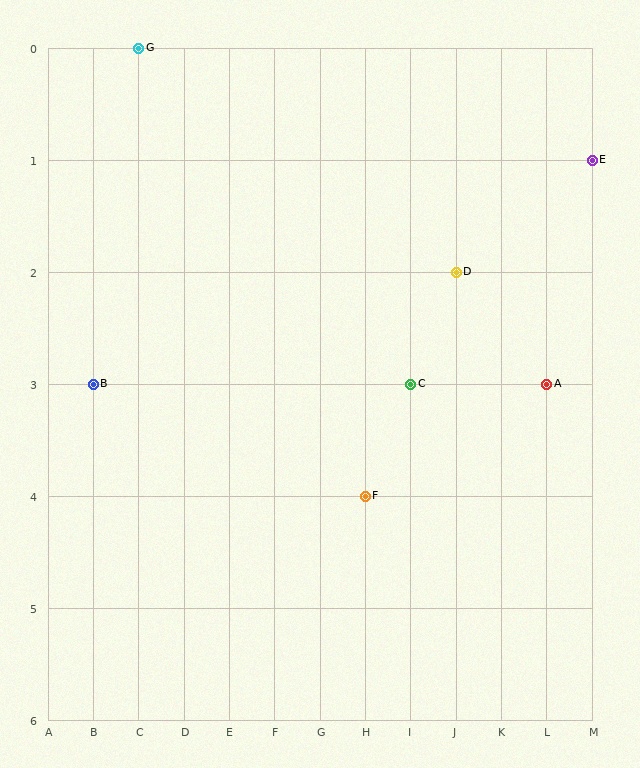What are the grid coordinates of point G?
Point G is at grid coordinates (C, 0).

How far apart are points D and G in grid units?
Points D and G are 7 columns and 2 rows apart (about 7.3 grid units diagonally).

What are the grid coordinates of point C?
Point C is at grid coordinates (I, 3).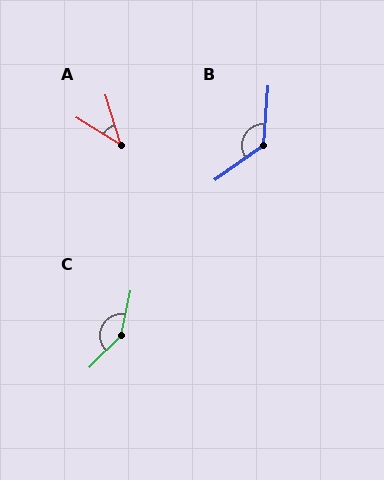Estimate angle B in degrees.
Approximately 129 degrees.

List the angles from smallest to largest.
A (41°), B (129°), C (147°).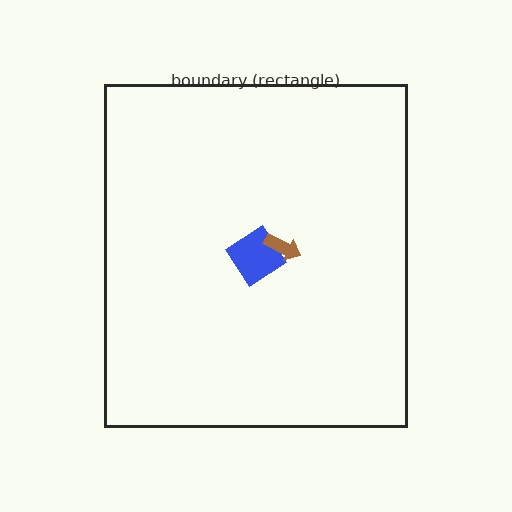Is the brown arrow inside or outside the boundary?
Inside.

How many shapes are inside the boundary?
2 inside, 0 outside.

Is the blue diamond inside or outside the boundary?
Inside.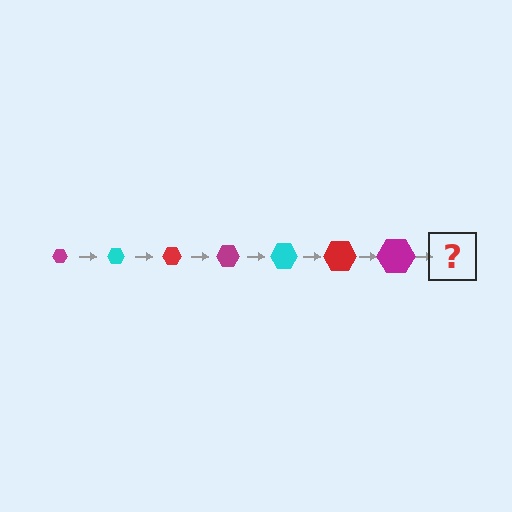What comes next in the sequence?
The next element should be a cyan hexagon, larger than the previous one.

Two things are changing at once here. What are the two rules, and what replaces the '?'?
The two rules are that the hexagon grows larger each step and the color cycles through magenta, cyan, and red. The '?' should be a cyan hexagon, larger than the previous one.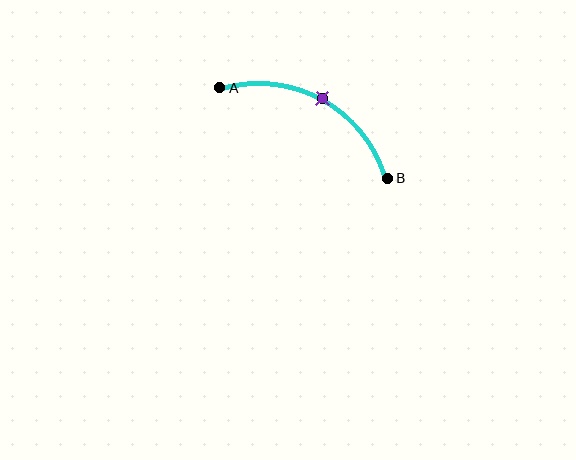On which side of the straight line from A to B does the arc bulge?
The arc bulges above the straight line connecting A and B.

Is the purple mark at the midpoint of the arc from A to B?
Yes. The purple mark lies on the arc at equal arc-length from both A and B — it is the arc midpoint.